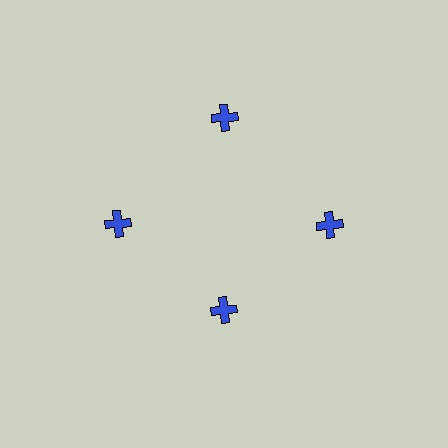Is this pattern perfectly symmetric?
No. The 4 blue crosses are arranged in a ring, but one element near the 6 o'clock position is pulled inward toward the center, breaking the 4-fold rotational symmetry.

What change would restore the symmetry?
The symmetry would be restored by moving it outward, back onto the ring so that all 4 crosses sit at equal angles and equal distance from the center.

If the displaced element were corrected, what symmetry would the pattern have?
It would have 4-fold rotational symmetry — the pattern would map onto itself every 90 degrees.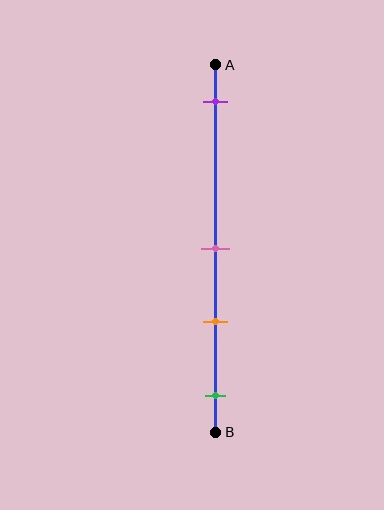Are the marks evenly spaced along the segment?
No, the marks are not evenly spaced.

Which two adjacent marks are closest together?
The pink and orange marks are the closest adjacent pair.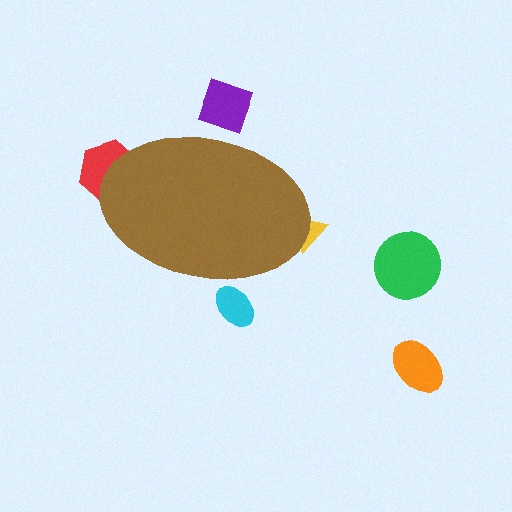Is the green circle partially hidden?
No, the green circle is fully visible.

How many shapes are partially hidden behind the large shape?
4 shapes are partially hidden.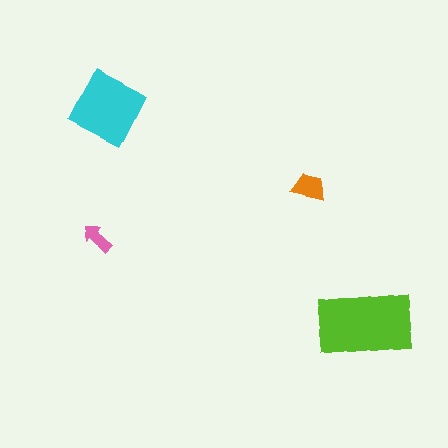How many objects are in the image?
There are 4 objects in the image.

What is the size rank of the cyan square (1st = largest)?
2nd.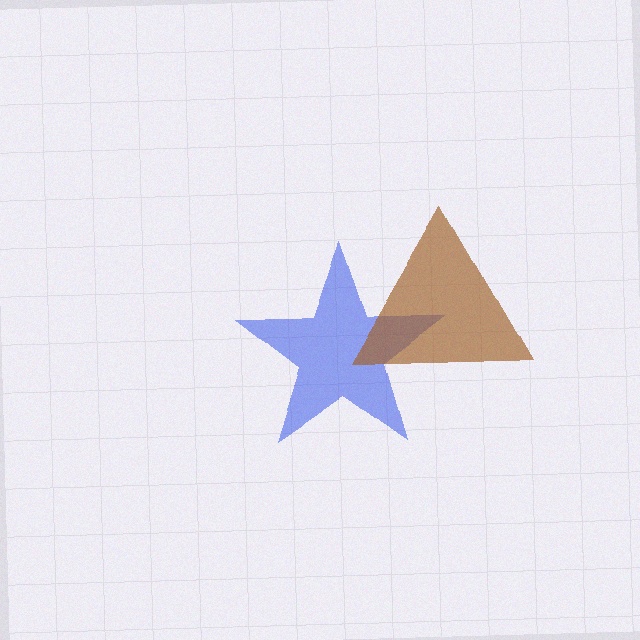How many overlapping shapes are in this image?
There are 2 overlapping shapes in the image.